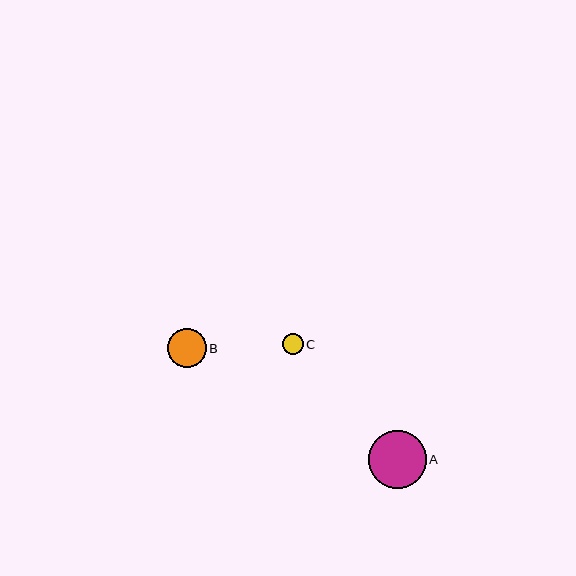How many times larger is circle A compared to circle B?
Circle A is approximately 1.5 times the size of circle B.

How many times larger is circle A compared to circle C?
Circle A is approximately 2.8 times the size of circle C.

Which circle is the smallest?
Circle C is the smallest with a size of approximately 21 pixels.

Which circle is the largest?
Circle A is the largest with a size of approximately 58 pixels.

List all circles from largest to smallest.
From largest to smallest: A, B, C.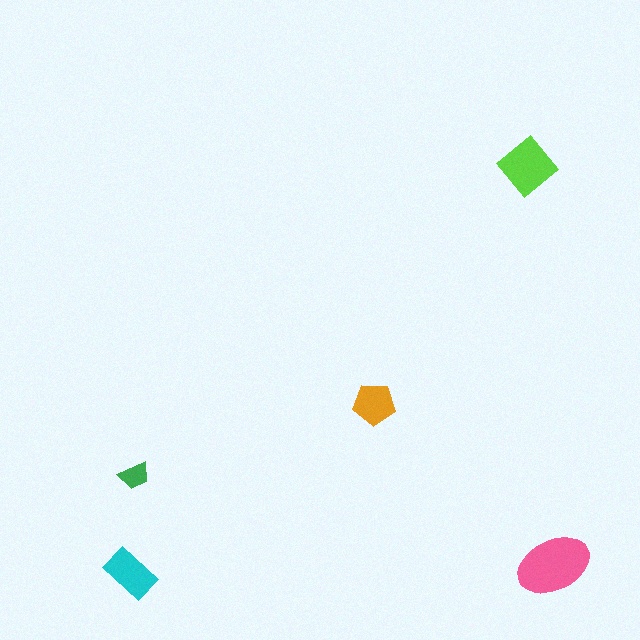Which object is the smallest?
The green trapezoid.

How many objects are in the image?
There are 5 objects in the image.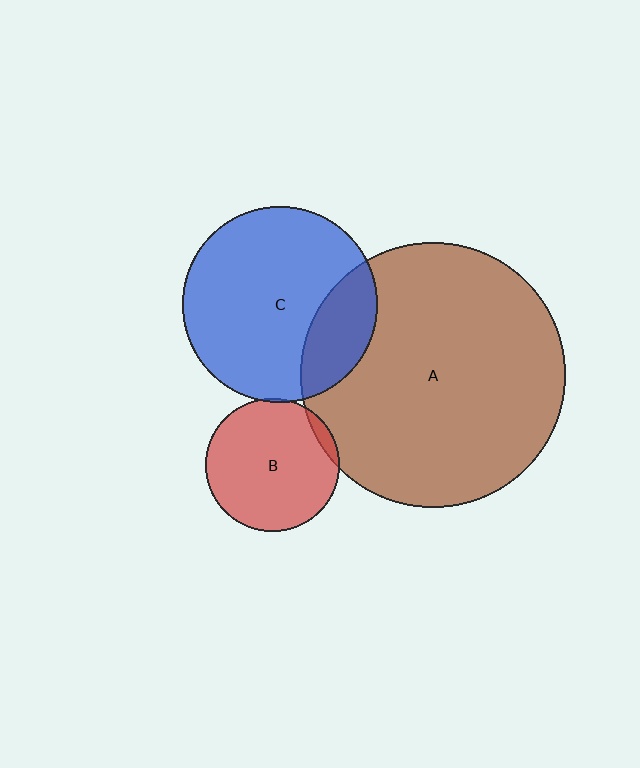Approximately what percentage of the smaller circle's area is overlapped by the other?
Approximately 5%.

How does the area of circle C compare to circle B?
Approximately 2.1 times.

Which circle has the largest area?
Circle A (brown).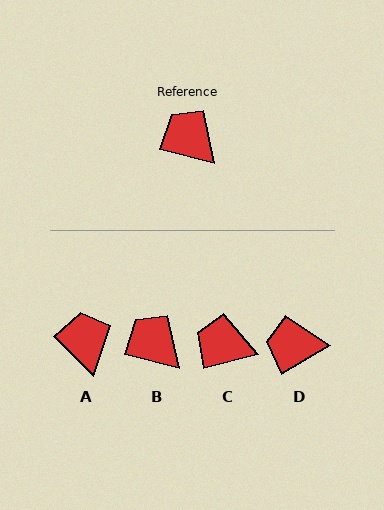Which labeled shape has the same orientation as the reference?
B.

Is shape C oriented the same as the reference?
No, it is off by about 28 degrees.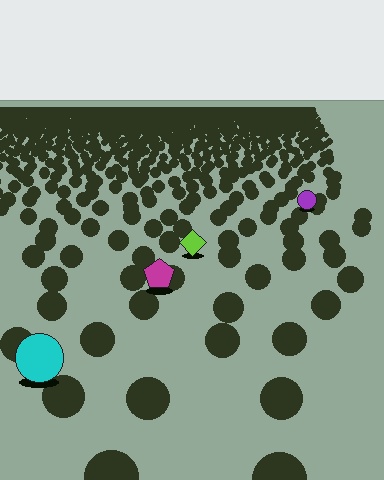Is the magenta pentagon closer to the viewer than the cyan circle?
No. The cyan circle is closer — you can tell from the texture gradient: the ground texture is coarser near it.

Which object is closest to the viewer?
The cyan circle is closest. The texture marks near it are larger and more spread out.